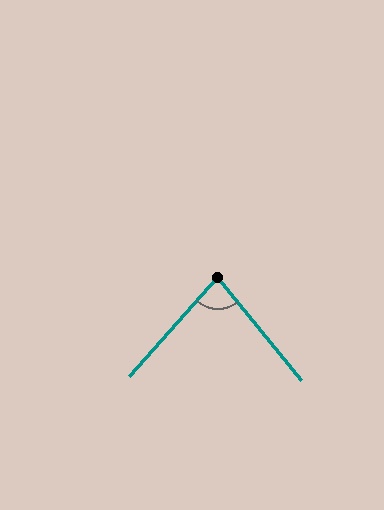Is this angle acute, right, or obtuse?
It is acute.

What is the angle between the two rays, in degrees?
Approximately 81 degrees.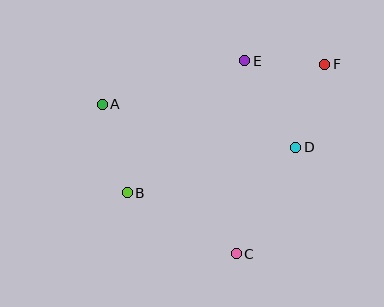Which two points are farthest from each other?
Points B and F are farthest from each other.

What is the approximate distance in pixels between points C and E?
The distance between C and E is approximately 193 pixels.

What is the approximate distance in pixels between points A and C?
The distance between A and C is approximately 201 pixels.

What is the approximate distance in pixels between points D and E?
The distance between D and E is approximately 100 pixels.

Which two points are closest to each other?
Points E and F are closest to each other.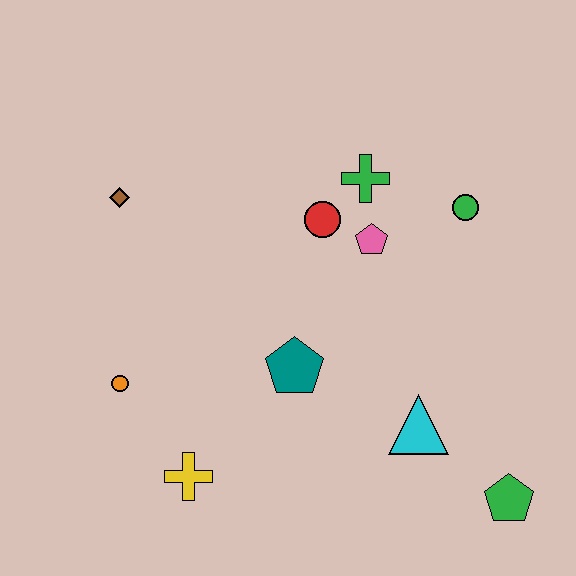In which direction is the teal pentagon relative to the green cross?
The teal pentagon is below the green cross.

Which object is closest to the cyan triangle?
The green pentagon is closest to the cyan triangle.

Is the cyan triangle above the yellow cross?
Yes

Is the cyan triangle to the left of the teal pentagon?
No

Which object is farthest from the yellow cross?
The green circle is farthest from the yellow cross.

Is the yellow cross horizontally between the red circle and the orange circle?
Yes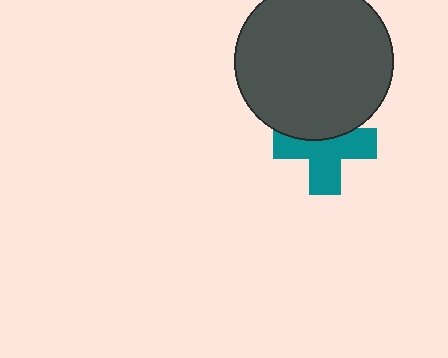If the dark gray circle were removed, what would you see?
You would see the complete teal cross.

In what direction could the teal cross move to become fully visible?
The teal cross could move down. That would shift it out from behind the dark gray circle entirely.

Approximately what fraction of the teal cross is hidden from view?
Roughly 35% of the teal cross is hidden behind the dark gray circle.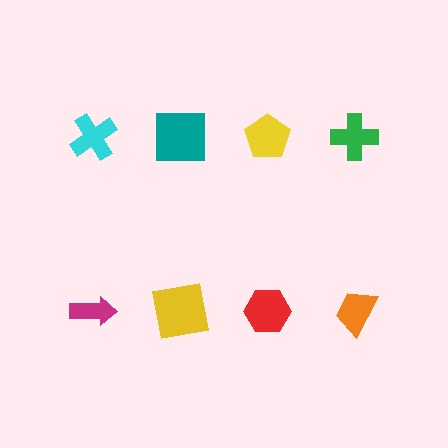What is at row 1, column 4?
A green cross.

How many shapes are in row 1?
4 shapes.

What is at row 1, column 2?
A teal square.